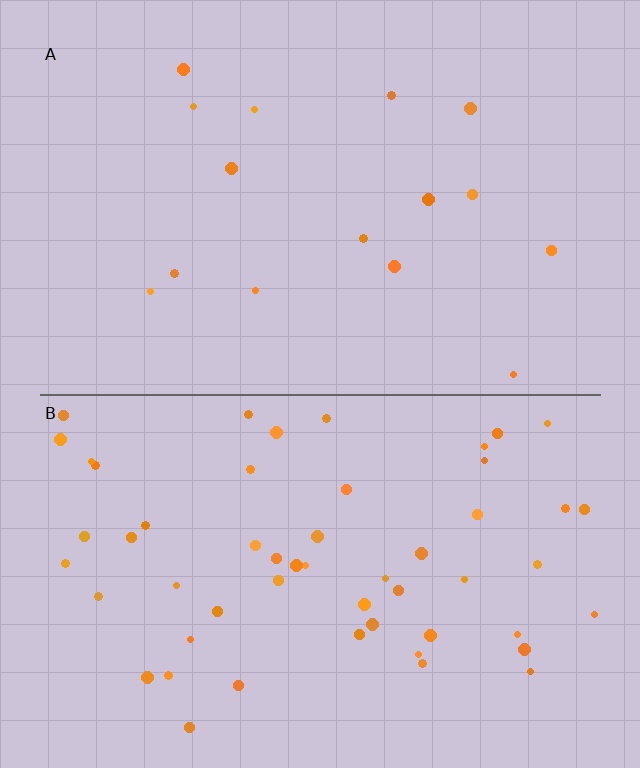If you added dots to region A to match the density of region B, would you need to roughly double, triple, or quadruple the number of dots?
Approximately triple.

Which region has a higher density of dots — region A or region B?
B (the bottom).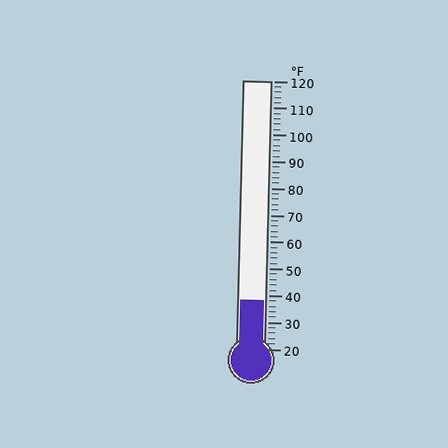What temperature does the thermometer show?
The thermometer shows approximately 38°F.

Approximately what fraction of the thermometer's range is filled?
The thermometer is filled to approximately 20% of its range.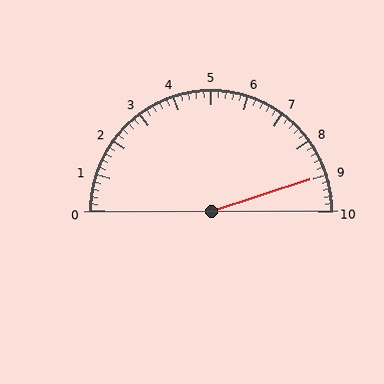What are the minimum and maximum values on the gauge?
The gauge ranges from 0 to 10.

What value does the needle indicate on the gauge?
The needle indicates approximately 9.0.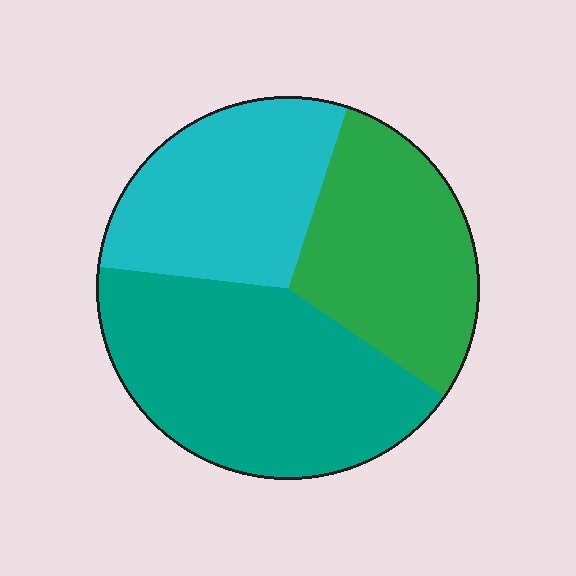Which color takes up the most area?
Teal, at roughly 40%.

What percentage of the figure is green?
Green takes up about one third (1/3) of the figure.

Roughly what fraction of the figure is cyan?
Cyan takes up about one quarter (1/4) of the figure.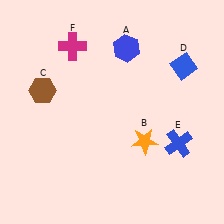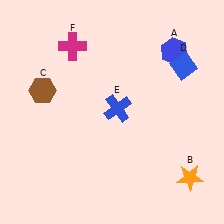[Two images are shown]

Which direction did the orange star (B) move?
The orange star (B) moved right.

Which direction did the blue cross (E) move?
The blue cross (E) moved left.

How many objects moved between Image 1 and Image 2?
3 objects moved between the two images.